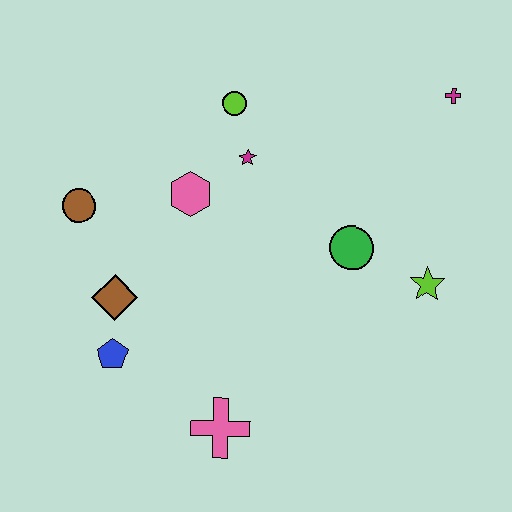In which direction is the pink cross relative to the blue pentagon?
The pink cross is to the right of the blue pentagon.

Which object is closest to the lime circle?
The magenta star is closest to the lime circle.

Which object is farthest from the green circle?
The brown circle is farthest from the green circle.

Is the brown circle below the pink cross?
No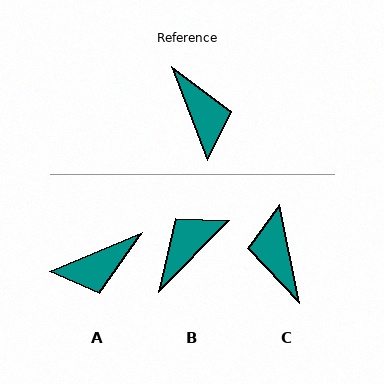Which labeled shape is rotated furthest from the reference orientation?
C, about 170 degrees away.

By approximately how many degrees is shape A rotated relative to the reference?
Approximately 88 degrees clockwise.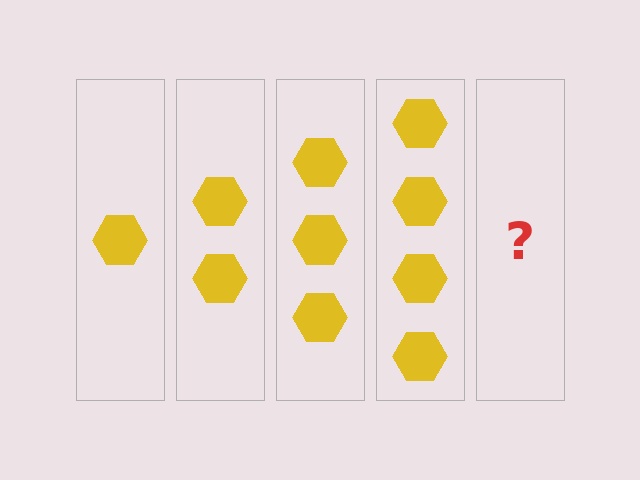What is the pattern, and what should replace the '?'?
The pattern is that each step adds one more hexagon. The '?' should be 5 hexagons.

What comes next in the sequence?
The next element should be 5 hexagons.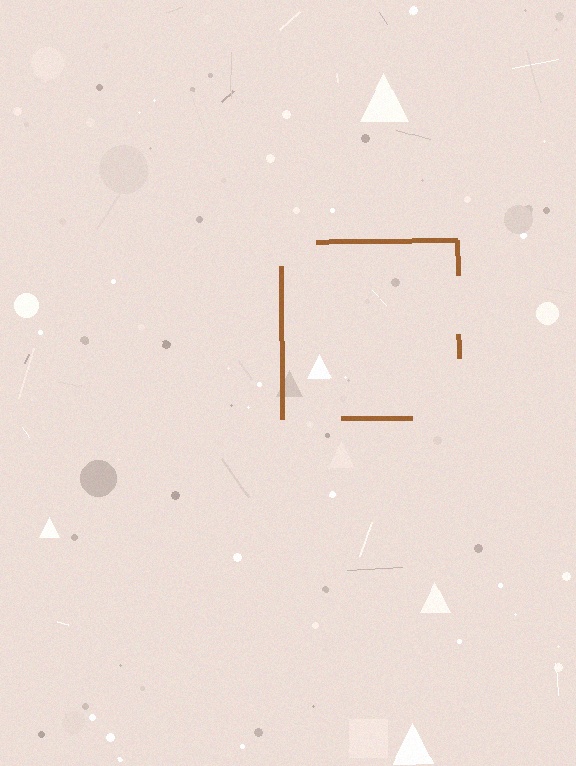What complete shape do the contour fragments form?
The contour fragments form a square.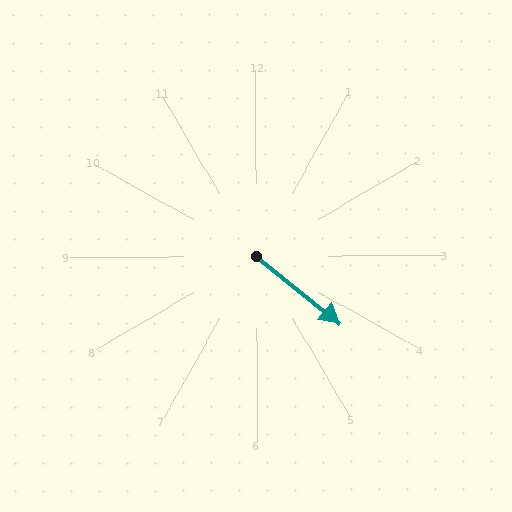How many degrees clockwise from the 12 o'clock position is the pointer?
Approximately 129 degrees.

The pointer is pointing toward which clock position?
Roughly 4 o'clock.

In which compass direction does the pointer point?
Southeast.